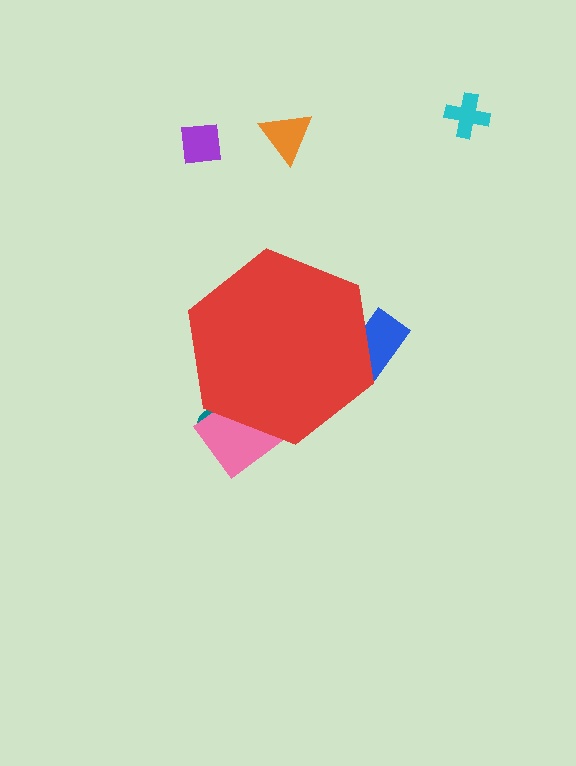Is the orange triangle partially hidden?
No, the orange triangle is fully visible.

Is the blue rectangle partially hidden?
Yes, the blue rectangle is partially hidden behind the red hexagon.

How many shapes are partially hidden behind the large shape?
3 shapes are partially hidden.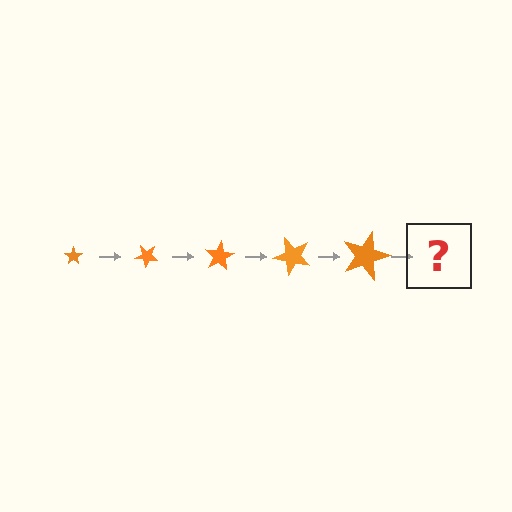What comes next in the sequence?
The next element should be a star, larger than the previous one and rotated 200 degrees from the start.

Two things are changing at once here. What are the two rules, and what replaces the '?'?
The two rules are that the star grows larger each step and it rotates 40 degrees each step. The '?' should be a star, larger than the previous one and rotated 200 degrees from the start.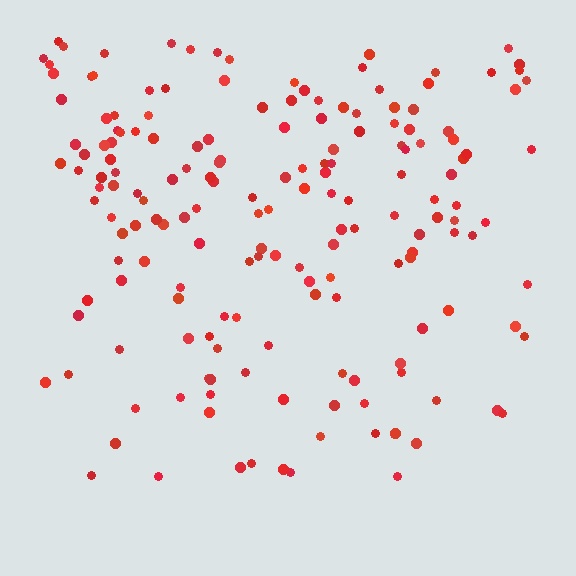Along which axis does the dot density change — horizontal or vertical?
Vertical.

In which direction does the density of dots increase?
From bottom to top, with the top side densest.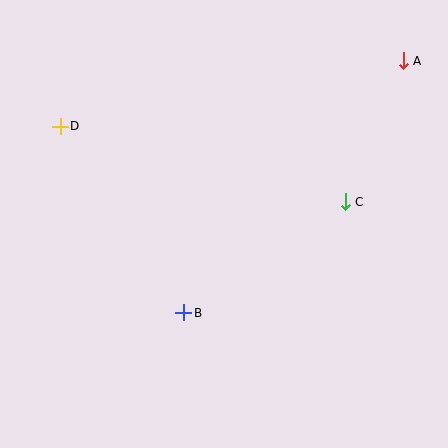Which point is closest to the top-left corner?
Point D is closest to the top-left corner.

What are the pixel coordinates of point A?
Point A is at (403, 61).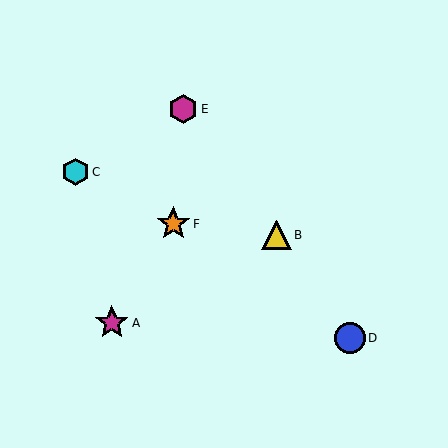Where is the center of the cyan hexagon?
The center of the cyan hexagon is at (76, 172).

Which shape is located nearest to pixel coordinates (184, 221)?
The orange star (labeled F) at (173, 224) is nearest to that location.